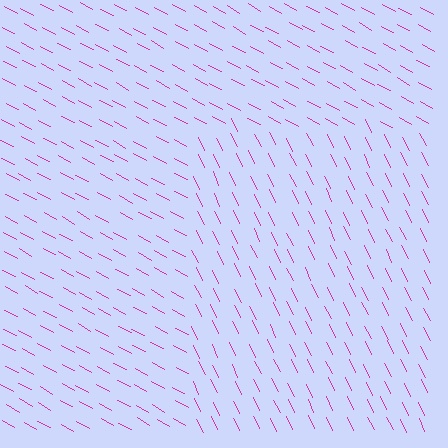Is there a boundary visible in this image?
Yes, there is a texture boundary formed by a change in line orientation.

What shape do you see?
I see a rectangle.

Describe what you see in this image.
The image is filled with small magenta line segments. A rectangle region in the image has lines oriented differently from the surrounding lines, creating a visible texture boundary.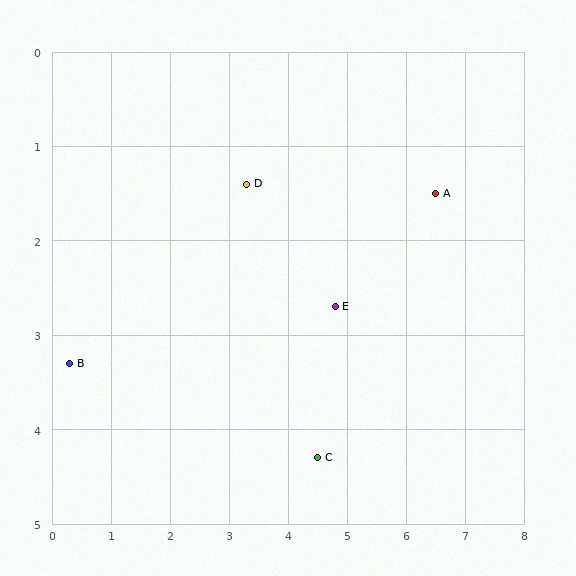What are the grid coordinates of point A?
Point A is at approximately (6.5, 1.5).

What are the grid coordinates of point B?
Point B is at approximately (0.3, 3.3).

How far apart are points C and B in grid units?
Points C and B are about 4.3 grid units apart.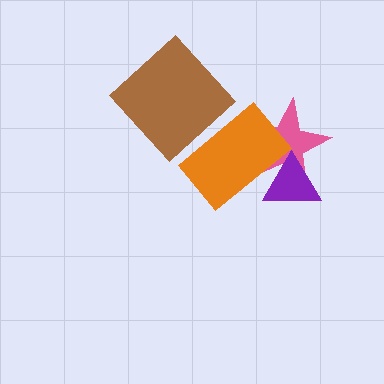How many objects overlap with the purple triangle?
2 objects overlap with the purple triangle.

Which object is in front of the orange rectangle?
The purple triangle is in front of the orange rectangle.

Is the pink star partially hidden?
Yes, it is partially covered by another shape.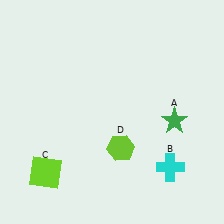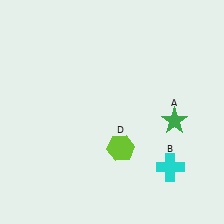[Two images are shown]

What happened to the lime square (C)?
The lime square (C) was removed in Image 2. It was in the bottom-left area of Image 1.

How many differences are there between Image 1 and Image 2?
There is 1 difference between the two images.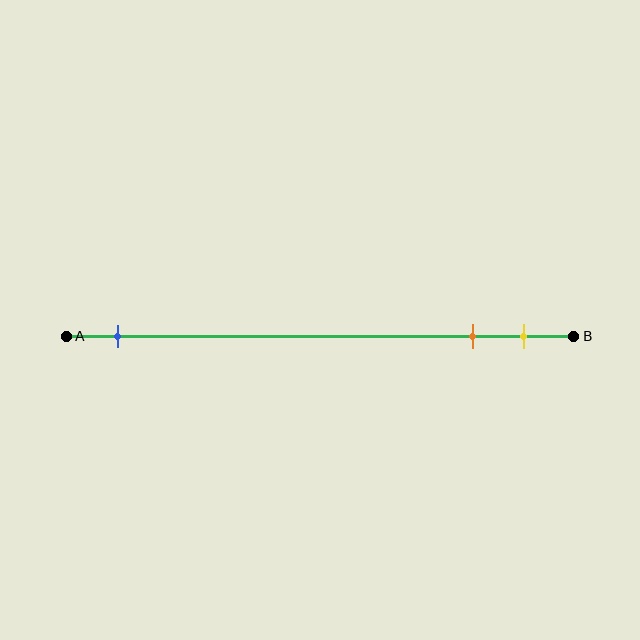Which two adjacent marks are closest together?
The orange and yellow marks are the closest adjacent pair.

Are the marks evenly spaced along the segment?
No, the marks are not evenly spaced.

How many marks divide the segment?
There are 3 marks dividing the segment.